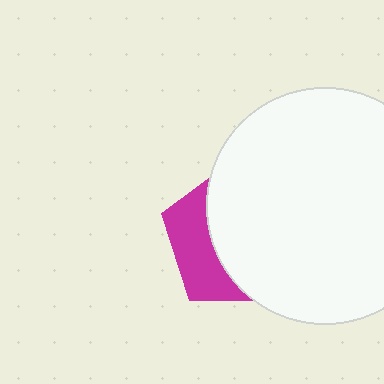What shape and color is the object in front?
The object in front is a white circle.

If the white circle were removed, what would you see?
You would see the complete magenta pentagon.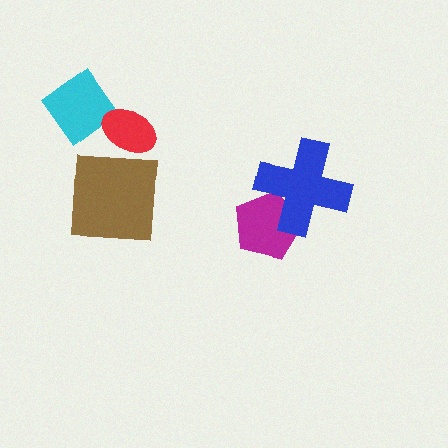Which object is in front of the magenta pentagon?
The blue cross is in front of the magenta pentagon.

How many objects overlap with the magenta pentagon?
1 object overlaps with the magenta pentagon.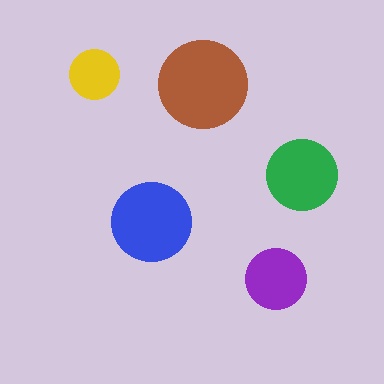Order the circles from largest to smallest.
the brown one, the blue one, the green one, the purple one, the yellow one.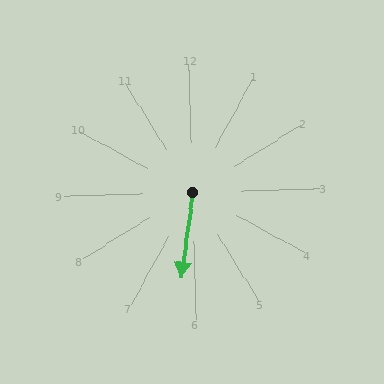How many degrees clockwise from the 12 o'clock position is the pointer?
Approximately 189 degrees.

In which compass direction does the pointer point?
South.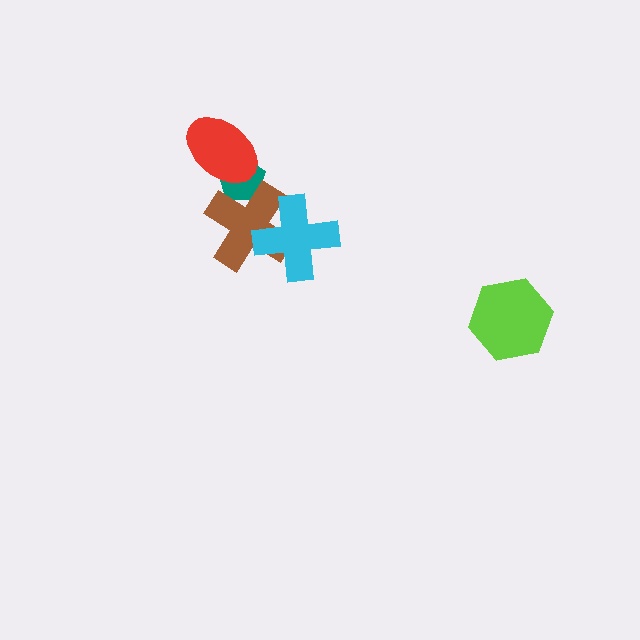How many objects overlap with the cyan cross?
1 object overlaps with the cyan cross.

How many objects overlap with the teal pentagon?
2 objects overlap with the teal pentagon.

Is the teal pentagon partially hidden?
Yes, it is partially covered by another shape.